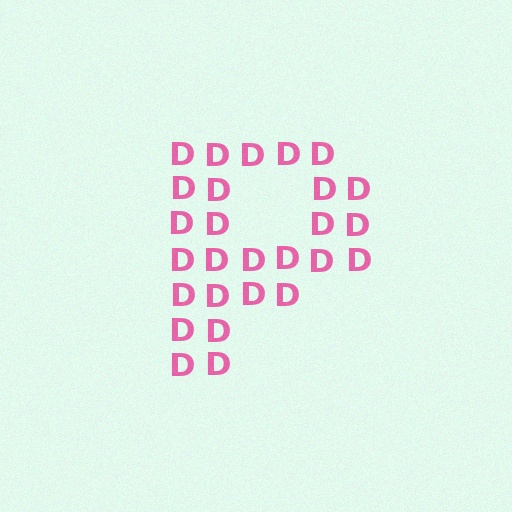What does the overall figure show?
The overall figure shows the letter P.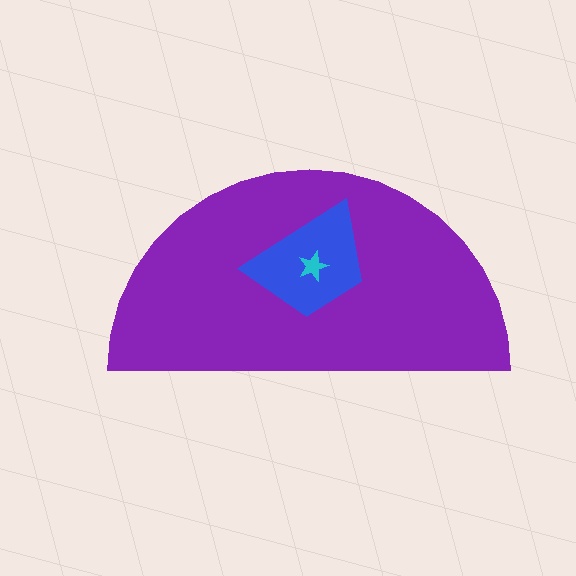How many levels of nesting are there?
3.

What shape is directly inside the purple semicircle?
The blue trapezoid.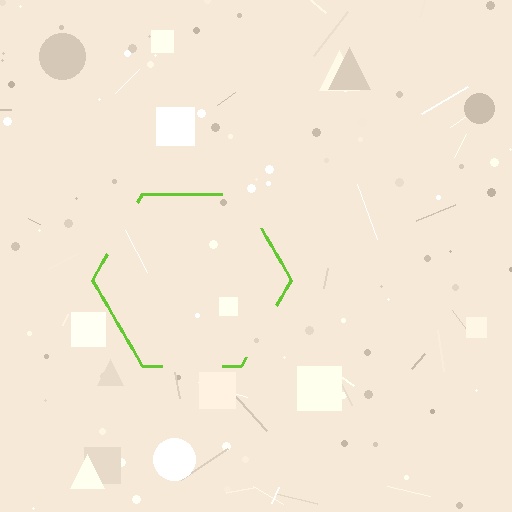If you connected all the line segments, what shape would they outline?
They would outline a hexagon.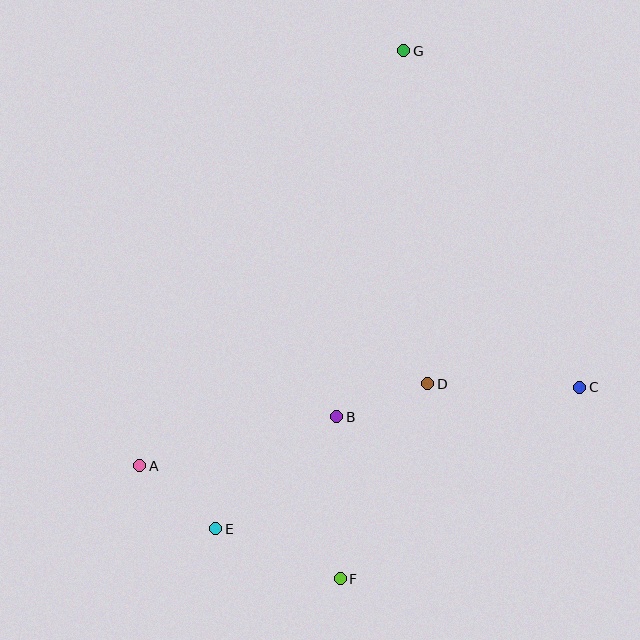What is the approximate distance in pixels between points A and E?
The distance between A and E is approximately 99 pixels.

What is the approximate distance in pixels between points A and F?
The distance between A and F is approximately 230 pixels.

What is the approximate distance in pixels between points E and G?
The distance between E and G is approximately 514 pixels.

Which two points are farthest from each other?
Points F and G are farthest from each other.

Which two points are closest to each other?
Points B and D are closest to each other.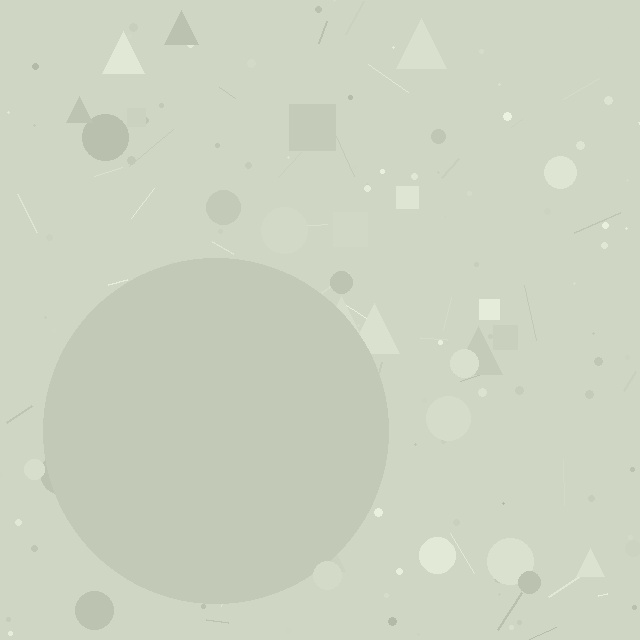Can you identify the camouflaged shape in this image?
The camouflaged shape is a circle.